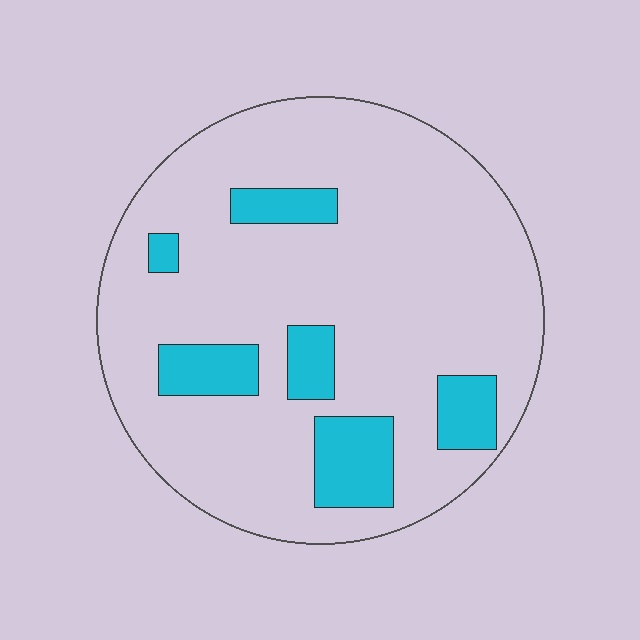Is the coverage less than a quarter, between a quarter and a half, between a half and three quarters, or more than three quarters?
Less than a quarter.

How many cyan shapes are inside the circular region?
6.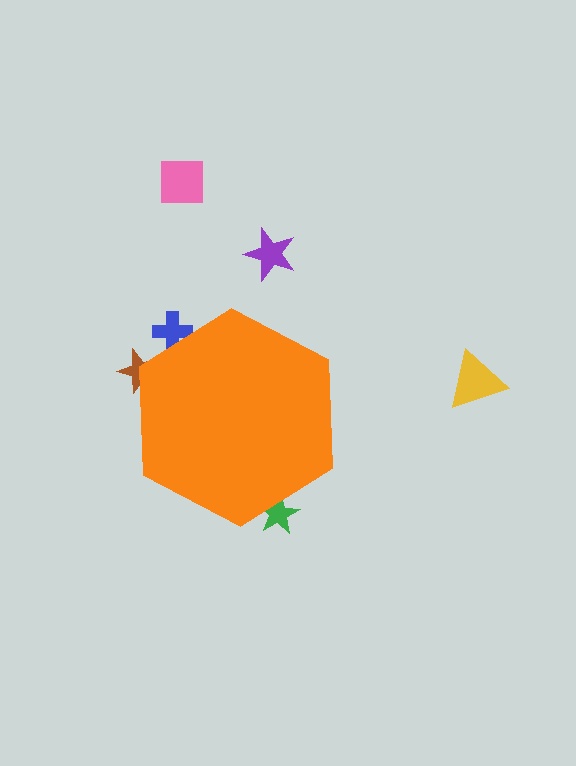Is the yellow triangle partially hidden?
No, the yellow triangle is fully visible.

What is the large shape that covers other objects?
An orange hexagon.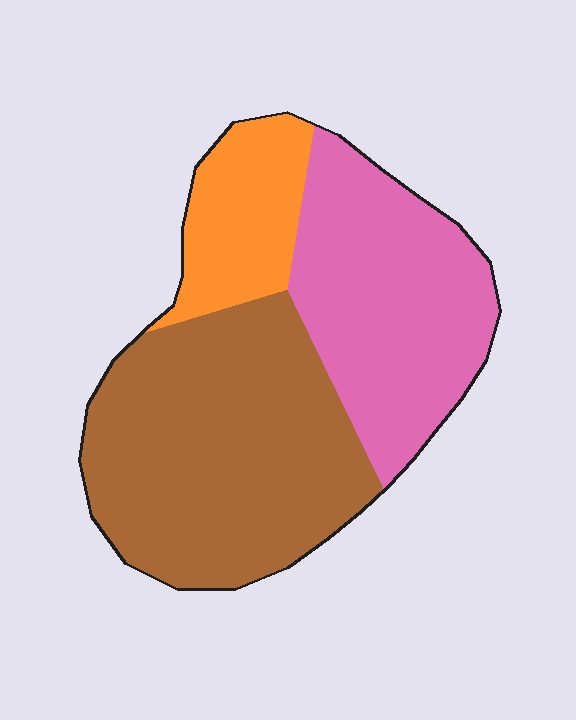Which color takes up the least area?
Orange, at roughly 15%.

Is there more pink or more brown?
Brown.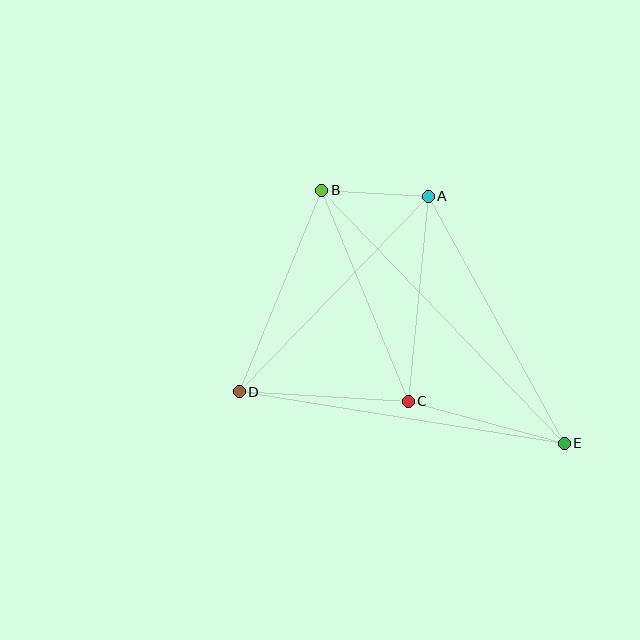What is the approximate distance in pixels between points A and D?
The distance between A and D is approximately 272 pixels.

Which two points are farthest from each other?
Points B and E are farthest from each other.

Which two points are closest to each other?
Points A and B are closest to each other.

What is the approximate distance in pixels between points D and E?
The distance between D and E is approximately 329 pixels.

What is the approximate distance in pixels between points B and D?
The distance between B and D is approximately 217 pixels.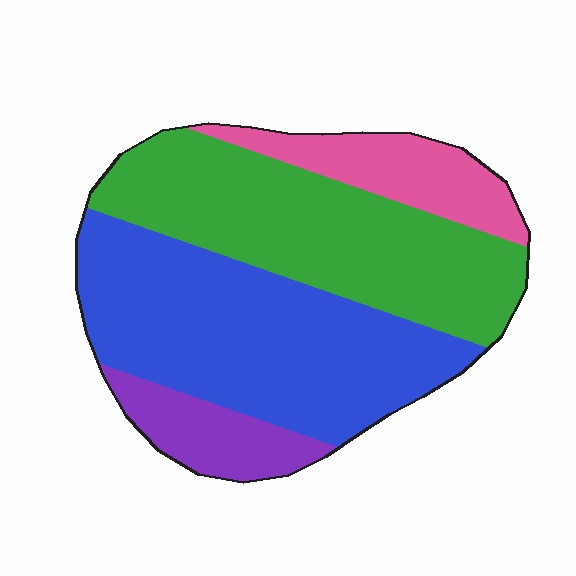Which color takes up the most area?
Blue, at roughly 40%.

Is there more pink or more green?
Green.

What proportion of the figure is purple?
Purple covers 10% of the figure.